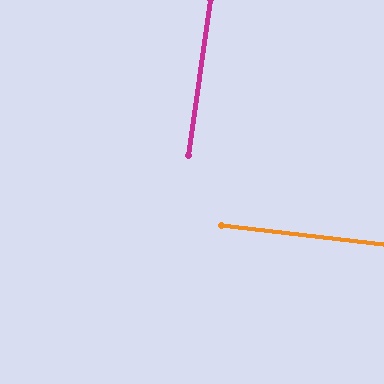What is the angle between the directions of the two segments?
Approximately 89 degrees.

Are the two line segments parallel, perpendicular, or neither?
Perpendicular — they meet at approximately 89°.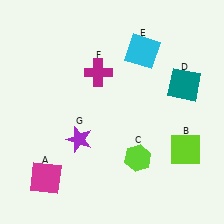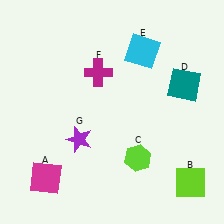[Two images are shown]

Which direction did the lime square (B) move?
The lime square (B) moved down.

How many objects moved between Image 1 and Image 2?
1 object moved between the two images.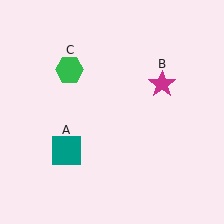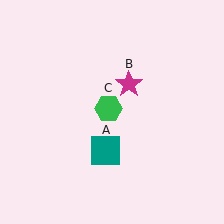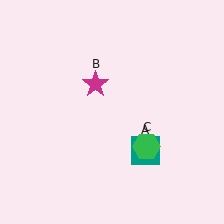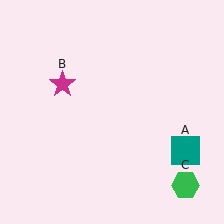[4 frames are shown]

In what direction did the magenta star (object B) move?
The magenta star (object B) moved left.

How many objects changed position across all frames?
3 objects changed position: teal square (object A), magenta star (object B), green hexagon (object C).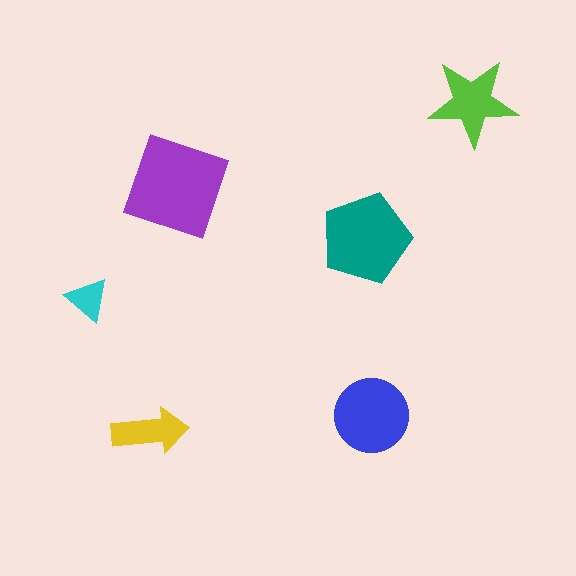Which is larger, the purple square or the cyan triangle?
The purple square.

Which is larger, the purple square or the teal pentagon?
The purple square.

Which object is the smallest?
The cyan triangle.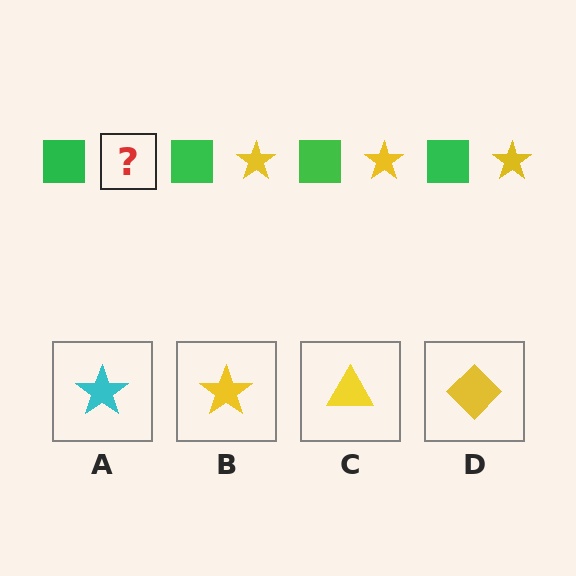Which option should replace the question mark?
Option B.